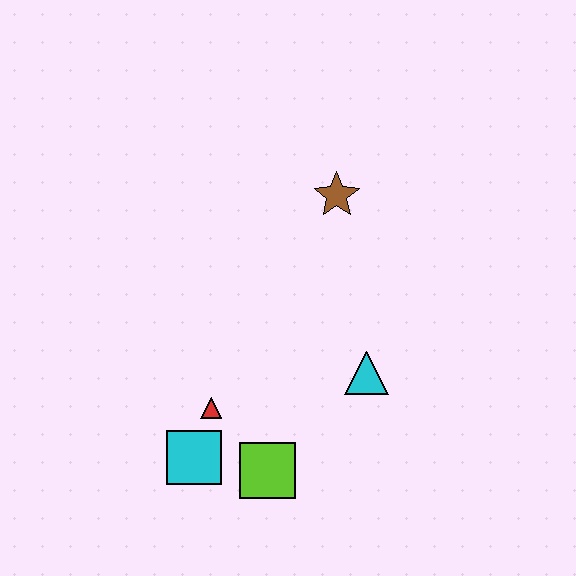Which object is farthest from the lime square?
The brown star is farthest from the lime square.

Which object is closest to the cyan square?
The red triangle is closest to the cyan square.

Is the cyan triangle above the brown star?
No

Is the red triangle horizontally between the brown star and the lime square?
No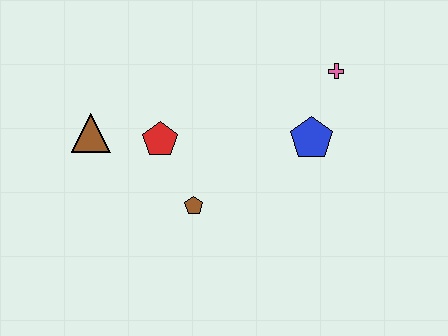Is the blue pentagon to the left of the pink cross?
Yes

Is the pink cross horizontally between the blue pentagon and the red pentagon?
No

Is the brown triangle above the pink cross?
No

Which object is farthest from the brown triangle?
The pink cross is farthest from the brown triangle.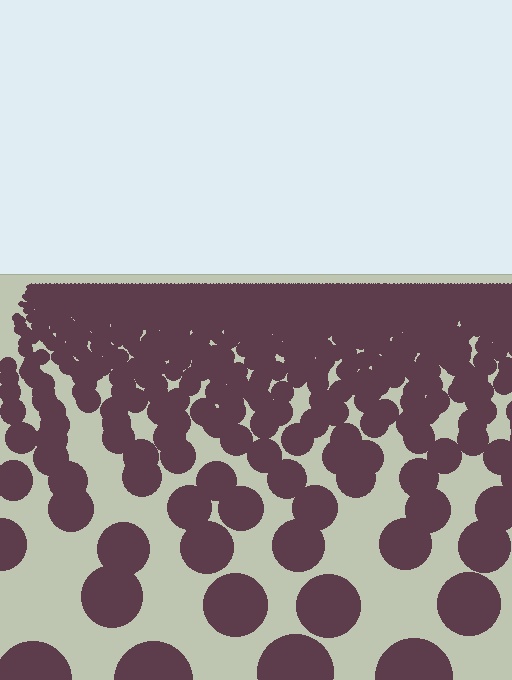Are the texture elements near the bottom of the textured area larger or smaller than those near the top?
Larger. Near the bottom, elements are closer to the viewer and appear at a bigger on-screen size.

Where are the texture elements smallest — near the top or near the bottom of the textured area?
Near the top.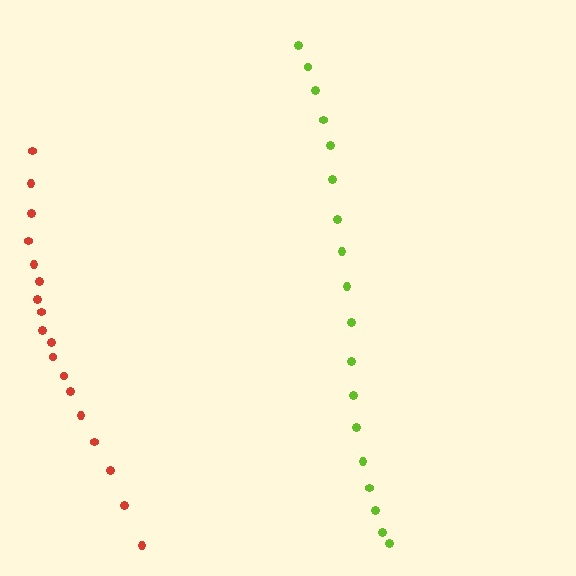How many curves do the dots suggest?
There are 2 distinct paths.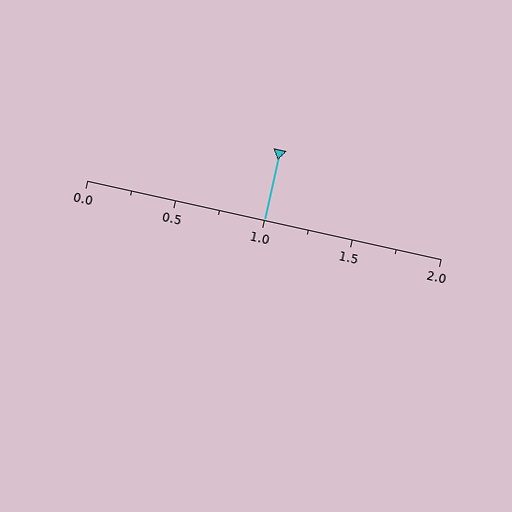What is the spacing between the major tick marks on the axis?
The major ticks are spaced 0.5 apart.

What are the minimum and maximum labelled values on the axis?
The axis runs from 0.0 to 2.0.